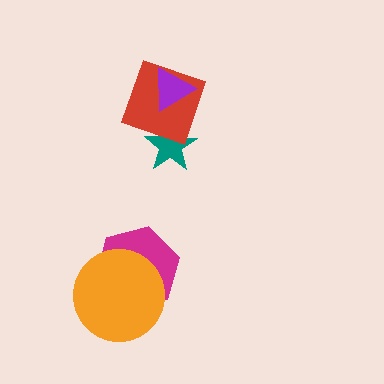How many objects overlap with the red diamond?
2 objects overlap with the red diamond.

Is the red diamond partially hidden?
Yes, it is partially covered by another shape.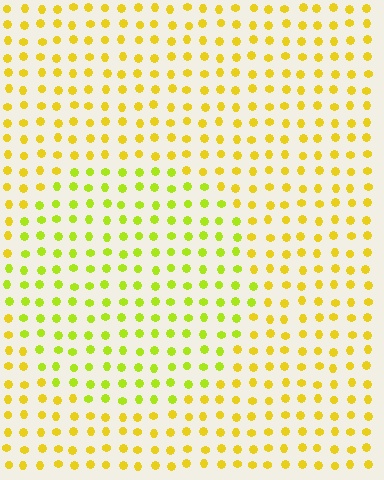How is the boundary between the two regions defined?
The boundary is defined purely by a slight shift in hue (about 26 degrees). Spacing, size, and orientation are identical on both sides.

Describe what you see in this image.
The image is filled with small yellow elements in a uniform arrangement. A circle-shaped region is visible where the elements are tinted to a slightly different hue, forming a subtle color boundary.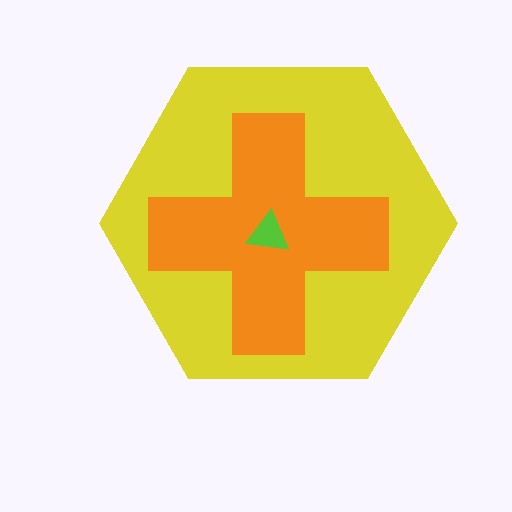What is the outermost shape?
The yellow hexagon.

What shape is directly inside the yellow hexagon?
The orange cross.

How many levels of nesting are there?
3.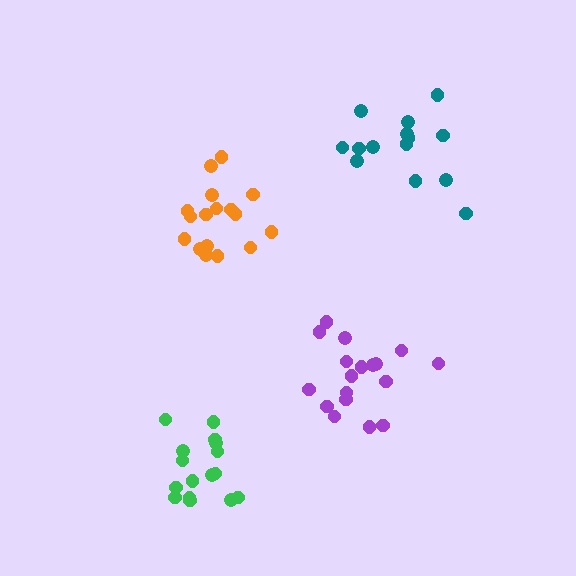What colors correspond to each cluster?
The clusters are colored: green, purple, orange, teal.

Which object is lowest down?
The green cluster is bottommost.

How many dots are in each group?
Group 1: 17 dots, Group 2: 18 dots, Group 3: 17 dots, Group 4: 14 dots (66 total).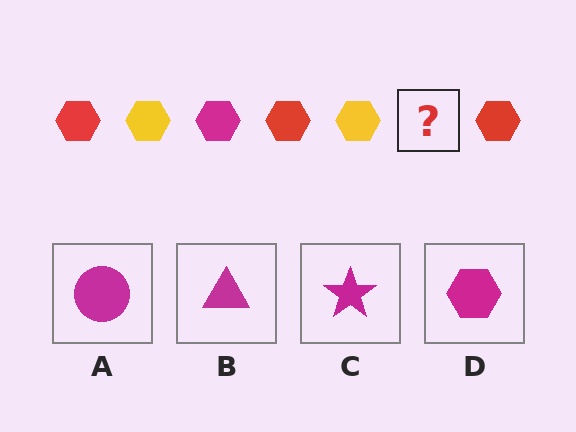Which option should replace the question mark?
Option D.